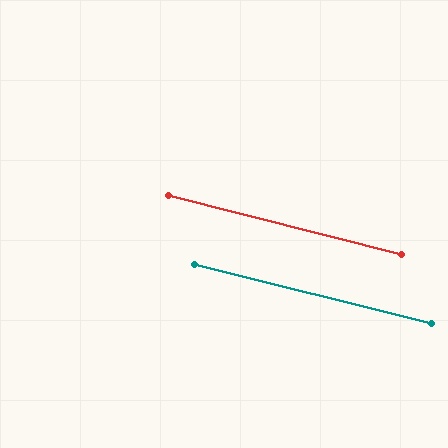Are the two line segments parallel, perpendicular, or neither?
Parallel — their directions differ by only 0.3°.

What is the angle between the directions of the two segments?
Approximately 0 degrees.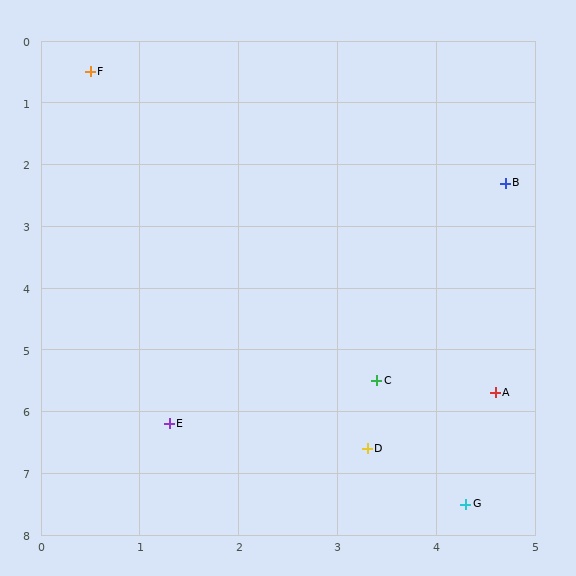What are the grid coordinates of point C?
Point C is at approximately (3.4, 5.5).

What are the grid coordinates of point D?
Point D is at approximately (3.3, 6.6).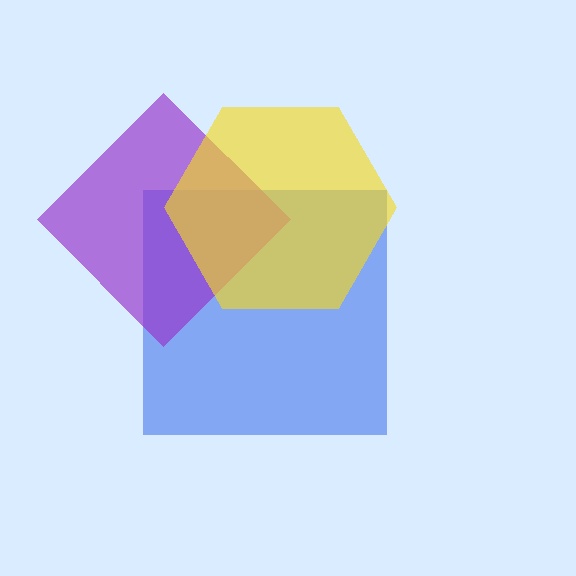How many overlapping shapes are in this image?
There are 3 overlapping shapes in the image.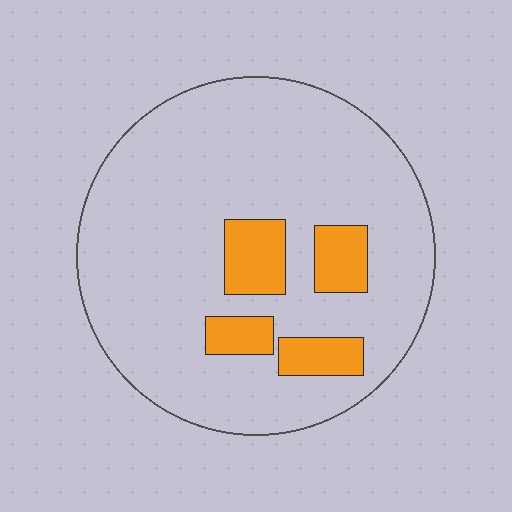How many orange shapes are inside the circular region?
4.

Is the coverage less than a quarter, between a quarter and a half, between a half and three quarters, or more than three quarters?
Less than a quarter.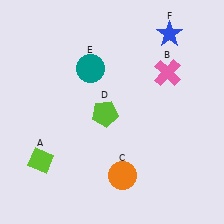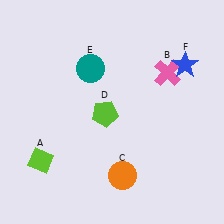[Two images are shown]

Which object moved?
The blue star (F) moved down.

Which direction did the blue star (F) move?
The blue star (F) moved down.